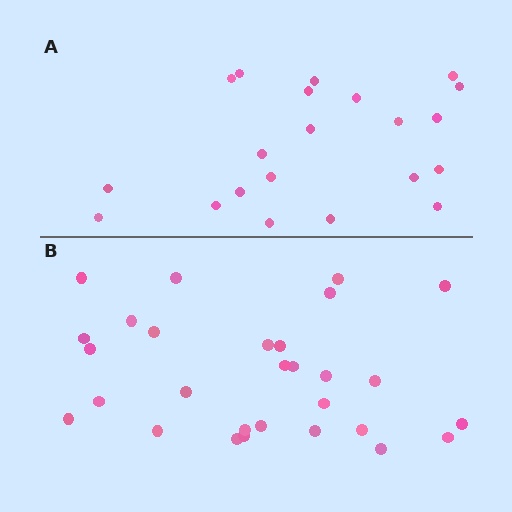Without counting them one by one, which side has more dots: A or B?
Region B (the bottom region) has more dots.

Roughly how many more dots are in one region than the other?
Region B has roughly 8 or so more dots than region A.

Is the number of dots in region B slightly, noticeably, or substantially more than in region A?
Region B has noticeably more, but not dramatically so. The ratio is roughly 1.4 to 1.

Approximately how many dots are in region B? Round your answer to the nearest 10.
About 30 dots. (The exact count is 29, which rounds to 30.)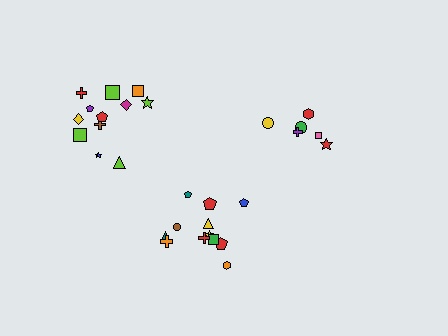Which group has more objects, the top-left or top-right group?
The top-left group.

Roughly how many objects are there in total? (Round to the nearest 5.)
Roughly 30 objects in total.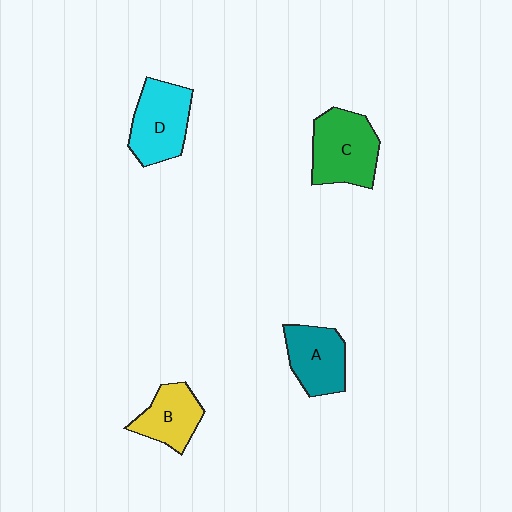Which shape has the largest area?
Shape C (green).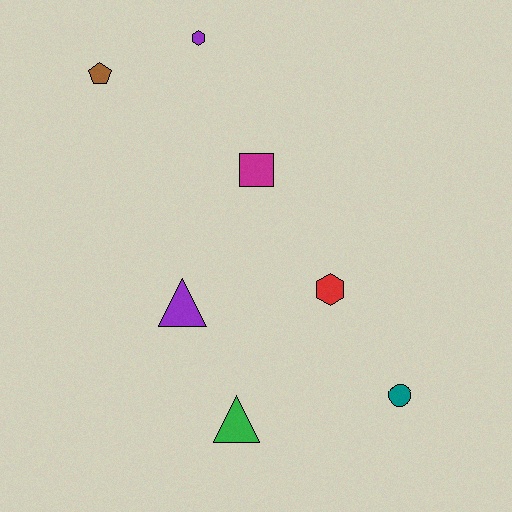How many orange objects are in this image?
There are no orange objects.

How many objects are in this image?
There are 7 objects.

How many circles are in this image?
There is 1 circle.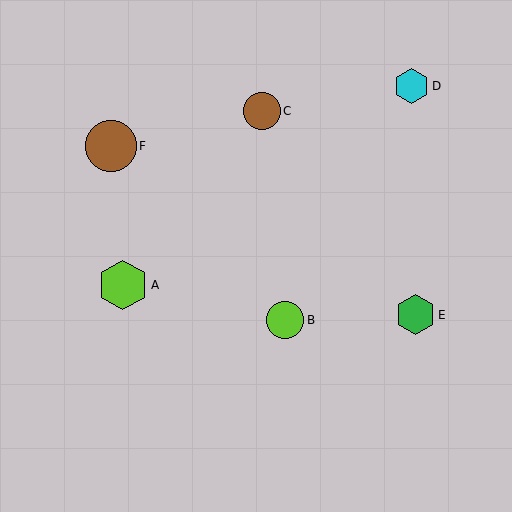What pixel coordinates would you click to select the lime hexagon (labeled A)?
Click at (123, 285) to select the lime hexagon A.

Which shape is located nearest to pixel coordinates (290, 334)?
The lime circle (labeled B) at (285, 320) is nearest to that location.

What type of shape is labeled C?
Shape C is a brown circle.